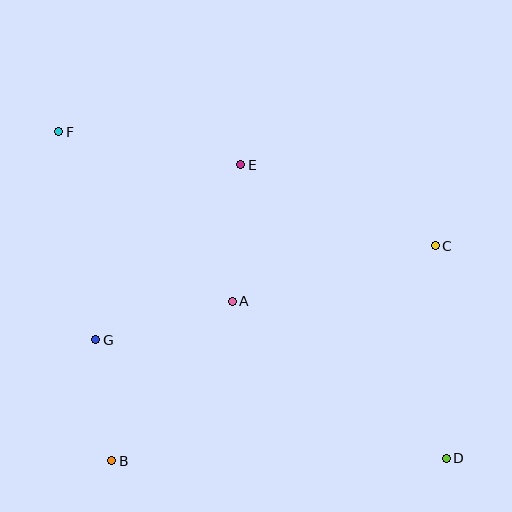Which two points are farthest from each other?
Points D and F are farthest from each other.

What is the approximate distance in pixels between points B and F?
The distance between B and F is approximately 333 pixels.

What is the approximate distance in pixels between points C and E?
The distance between C and E is approximately 211 pixels.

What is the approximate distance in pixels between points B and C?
The distance between B and C is approximately 388 pixels.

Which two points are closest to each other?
Points B and G are closest to each other.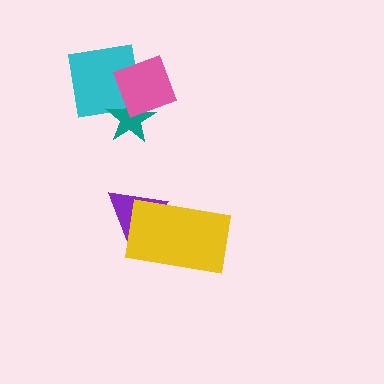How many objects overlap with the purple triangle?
1 object overlaps with the purple triangle.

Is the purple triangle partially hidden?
Yes, it is partially covered by another shape.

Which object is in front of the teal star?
The pink diamond is in front of the teal star.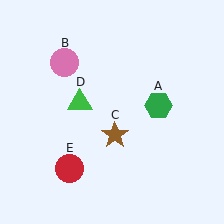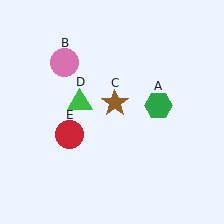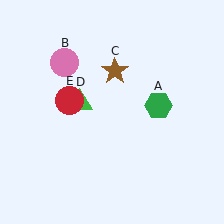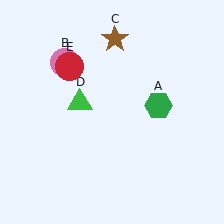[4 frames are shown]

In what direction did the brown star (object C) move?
The brown star (object C) moved up.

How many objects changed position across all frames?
2 objects changed position: brown star (object C), red circle (object E).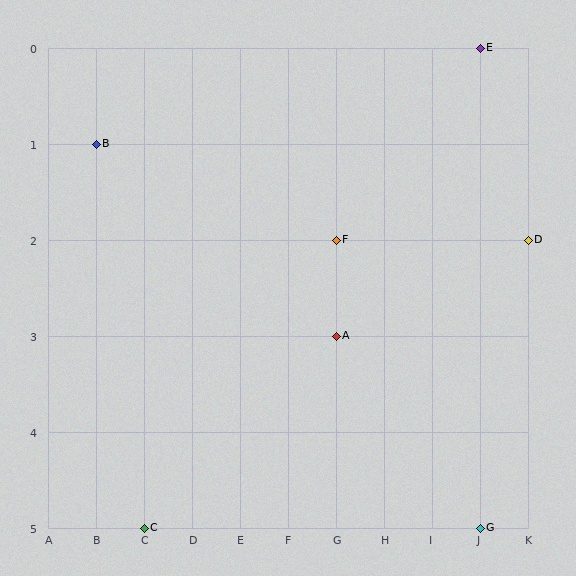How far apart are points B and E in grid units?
Points B and E are 8 columns and 1 row apart (about 8.1 grid units diagonally).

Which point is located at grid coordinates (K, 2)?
Point D is at (K, 2).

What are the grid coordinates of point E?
Point E is at grid coordinates (J, 0).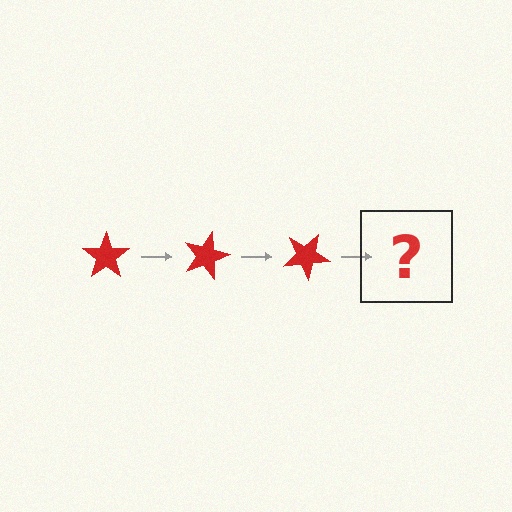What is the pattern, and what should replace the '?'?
The pattern is that the star rotates 15 degrees each step. The '?' should be a red star rotated 45 degrees.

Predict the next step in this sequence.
The next step is a red star rotated 45 degrees.